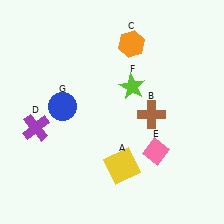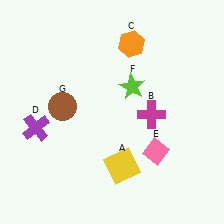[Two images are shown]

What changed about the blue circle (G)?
In Image 1, G is blue. In Image 2, it changed to brown.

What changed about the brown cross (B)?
In Image 1, B is brown. In Image 2, it changed to magenta.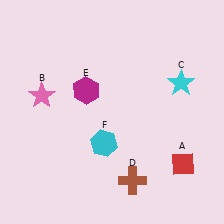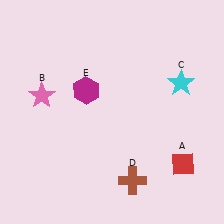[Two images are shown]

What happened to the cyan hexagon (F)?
The cyan hexagon (F) was removed in Image 2. It was in the bottom-left area of Image 1.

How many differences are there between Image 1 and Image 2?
There is 1 difference between the two images.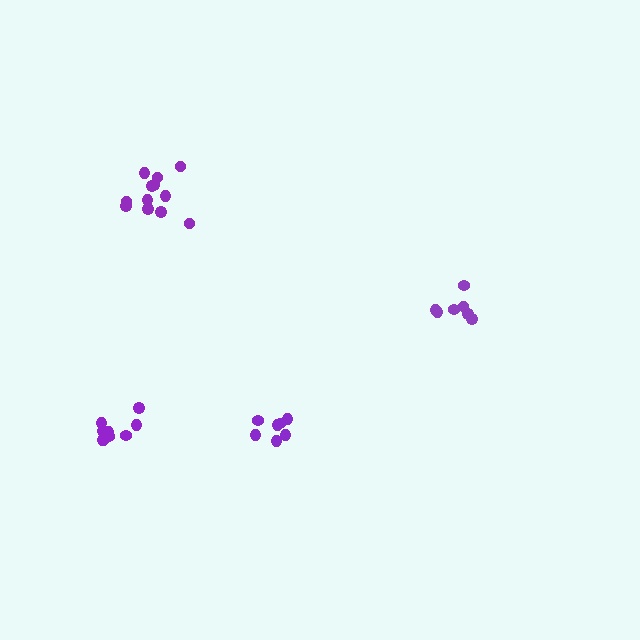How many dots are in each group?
Group 1: 10 dots, Group 2: 12 dots, Group 3: 7 dots, Group 4: 7 dots (36 total).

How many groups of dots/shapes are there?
There are 4 groups.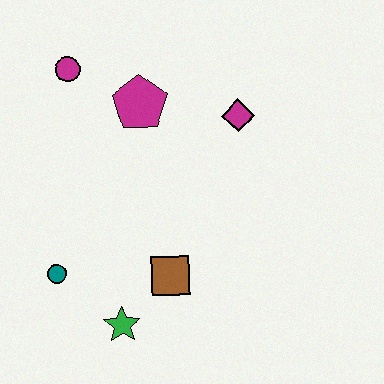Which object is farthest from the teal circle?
The magenta diamond is farthest from the teal circle.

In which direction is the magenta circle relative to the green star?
The magenta circle is above the green star.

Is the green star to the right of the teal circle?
Yes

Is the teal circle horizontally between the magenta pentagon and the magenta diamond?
No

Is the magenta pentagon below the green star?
No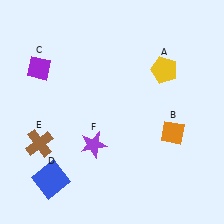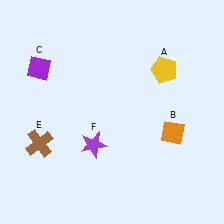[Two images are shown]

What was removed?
The blue square (D) was removed in Image 2.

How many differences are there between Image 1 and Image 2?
There is 1 difference between the two images.